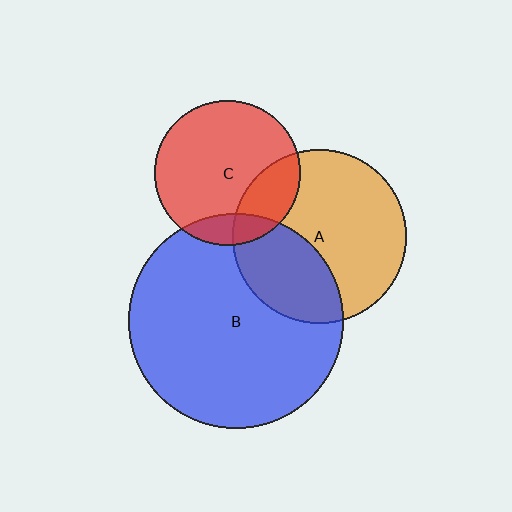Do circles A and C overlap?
Yes.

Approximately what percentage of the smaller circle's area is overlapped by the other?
Approximately 25%.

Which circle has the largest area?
Circle B (blue).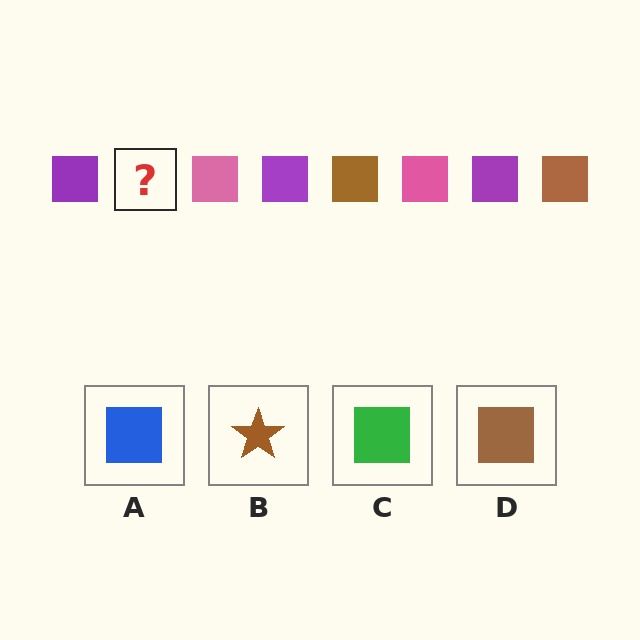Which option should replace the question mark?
Option D.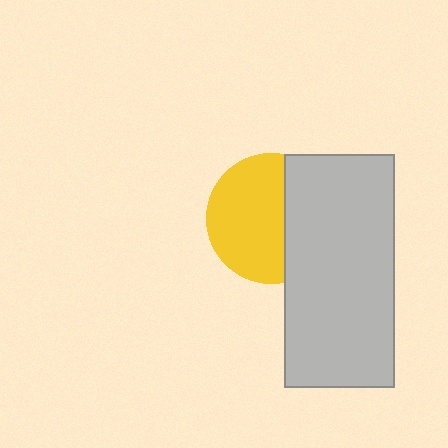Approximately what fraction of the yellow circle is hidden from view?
Roughly 38% of the yellow circle is hidden behind the light gray rectangle.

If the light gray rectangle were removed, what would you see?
You would see the complete yellow circle.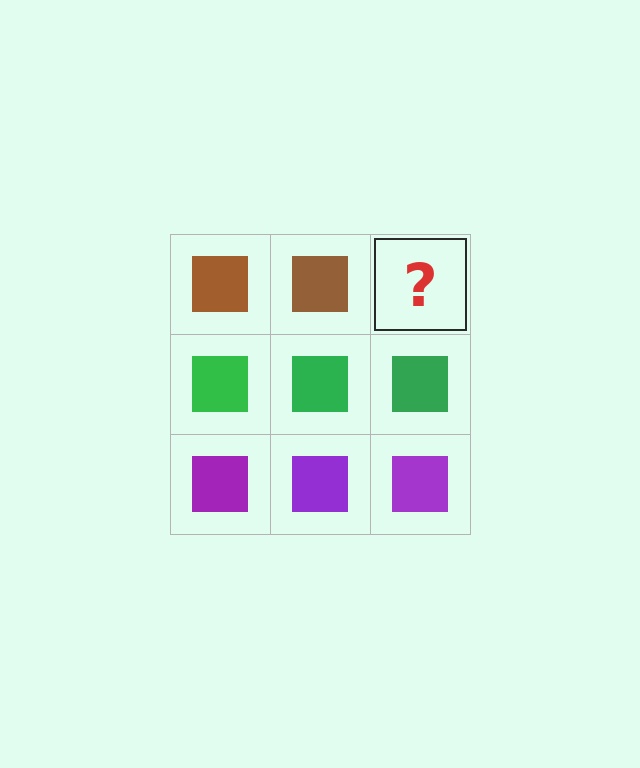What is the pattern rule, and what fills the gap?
The rule is that each row has a consistent color. The gap should be filled with a brown square.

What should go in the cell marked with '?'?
The missing cell should contain a brown square.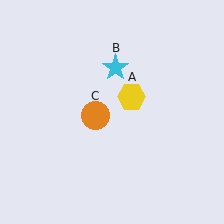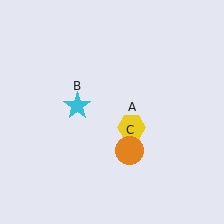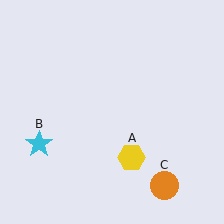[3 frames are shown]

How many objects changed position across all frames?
3 objects changed position: yellow hexagon (object A), cyan star (object B), orange circle (object C).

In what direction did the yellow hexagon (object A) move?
The yellow hexagon (object A) moved down.